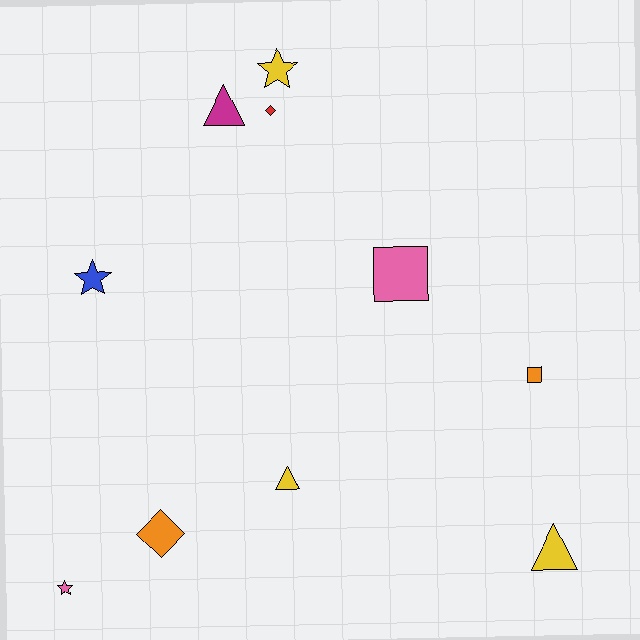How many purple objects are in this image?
There are no purple objects.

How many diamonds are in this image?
There are 2 diamonds.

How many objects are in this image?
There are 10 objects.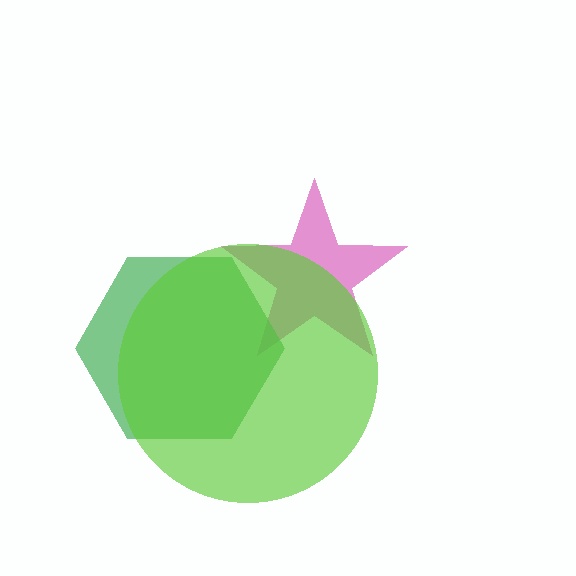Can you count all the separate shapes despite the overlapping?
Yes, there are 3 separate shapes.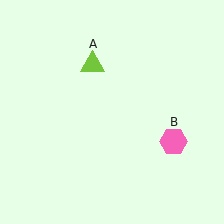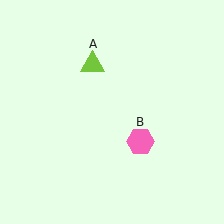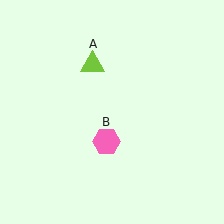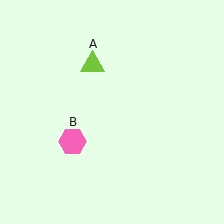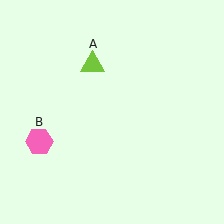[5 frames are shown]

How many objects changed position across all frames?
1 object changed position: pink hexagon (object B).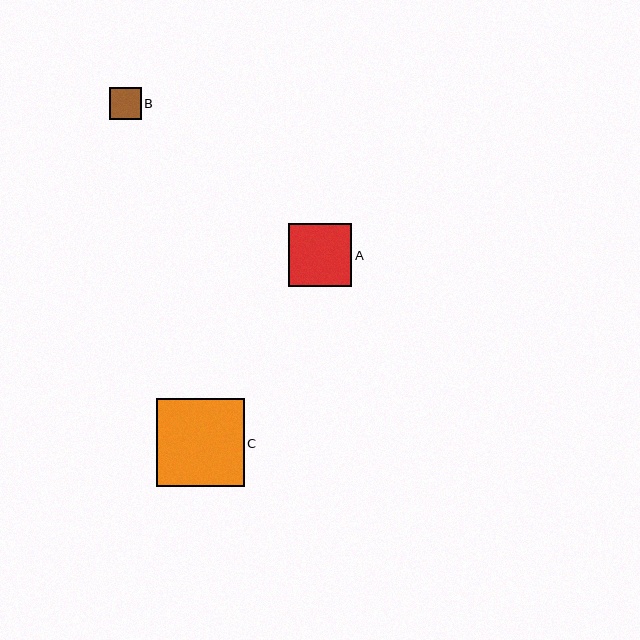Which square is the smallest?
Square B is the smallest with a size of approximately 32 pixels.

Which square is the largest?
Square C is the largest with a size of approximately 88 pixels.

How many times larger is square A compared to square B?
Square A is approximately 2.0 times the size of square B.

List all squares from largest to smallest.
From largest to smallest: C, A, B.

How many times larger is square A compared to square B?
Square A is approximately 2.0 times the size of square B.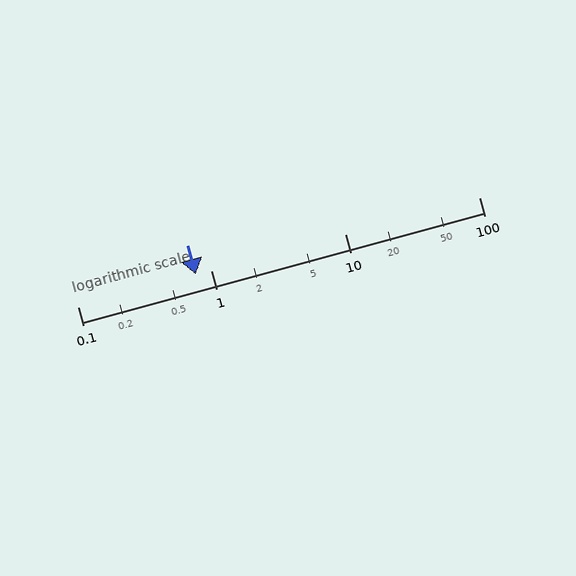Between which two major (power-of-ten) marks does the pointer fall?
The pointer is between 0.1 and 1.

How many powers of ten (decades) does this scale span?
The scale spans 3 decades, from 0.1 to 100.